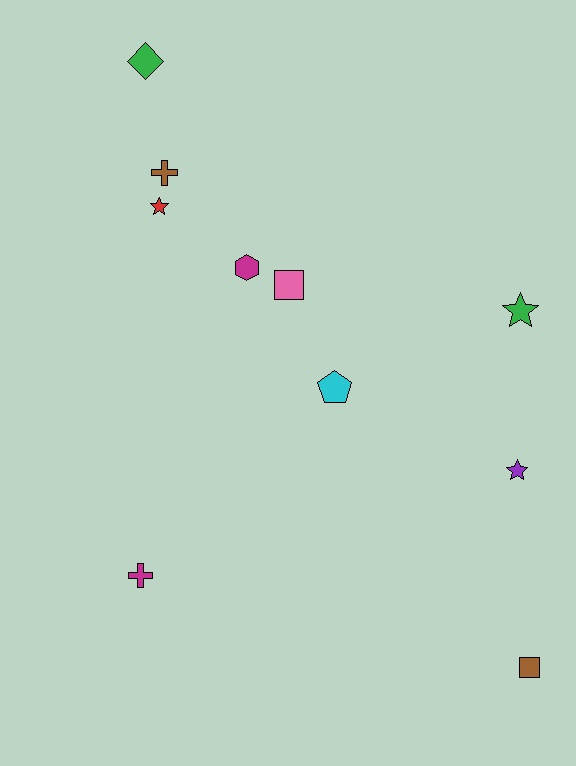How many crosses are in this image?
There are 2 crosses.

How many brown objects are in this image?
There are 2 brown objects.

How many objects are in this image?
There are 10 objects.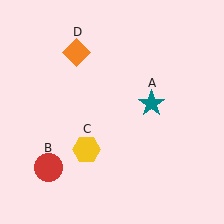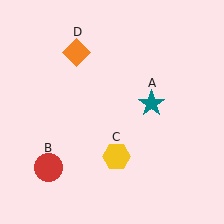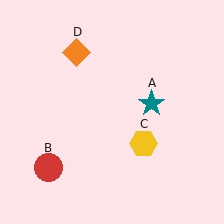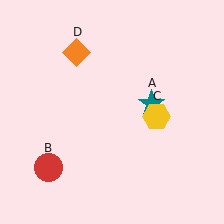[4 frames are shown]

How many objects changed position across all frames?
1 object changed position: yellow hexagon (object C).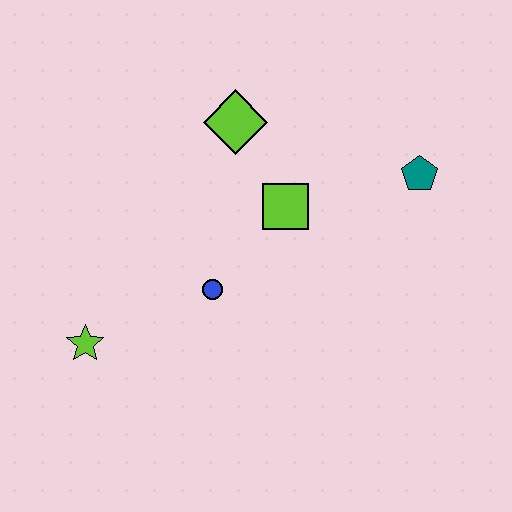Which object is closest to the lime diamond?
The lime square is closest to the lime diamond.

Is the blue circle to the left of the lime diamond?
Yes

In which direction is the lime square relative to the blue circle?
The lime square is above the blue circle.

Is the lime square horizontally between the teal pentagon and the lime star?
Yes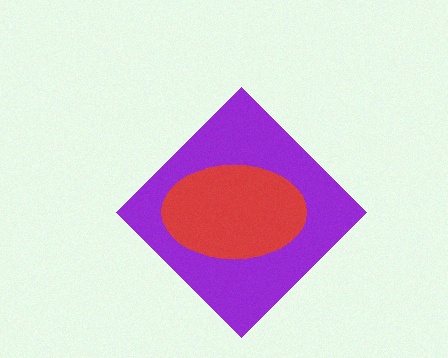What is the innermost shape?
The red ellipse.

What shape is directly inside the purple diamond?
The red ellipse.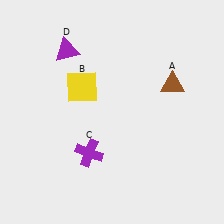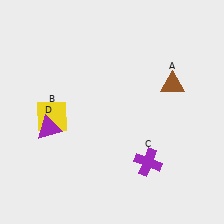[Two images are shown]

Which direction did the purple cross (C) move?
The purple cross (C) moved right.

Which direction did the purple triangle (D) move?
The purple triangle (D) moved down.